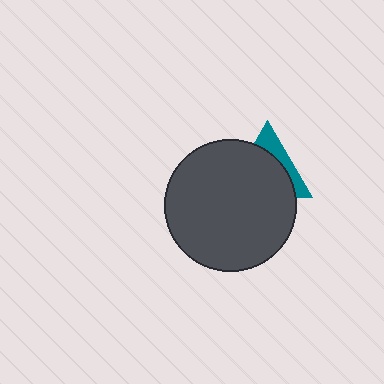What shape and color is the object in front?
The object in front is a dark gray circle.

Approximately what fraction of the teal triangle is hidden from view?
Roughly 70% of the teal triangle is hidden behind the dark gray circle.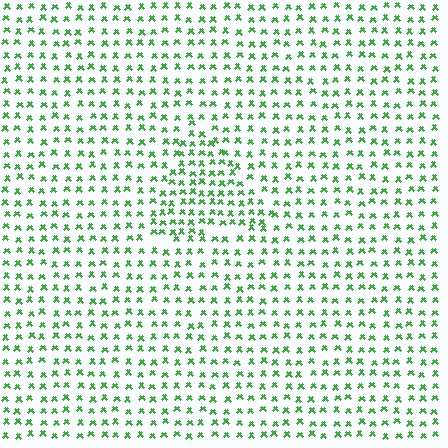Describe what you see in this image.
The image contains small green elements arranged at two different densities. A triangle-shaped region is visible where the elements are more densely packed than the surrounding area.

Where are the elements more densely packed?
The elements are more densely packed inside the triangle boundary.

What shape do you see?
I see a triangle.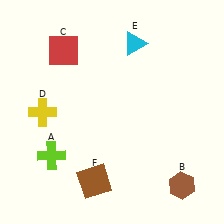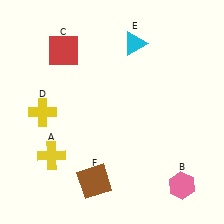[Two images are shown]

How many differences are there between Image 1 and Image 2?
There are 2 differences between the two images.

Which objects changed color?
A changed from lime to yellow. B changed from brown to pink.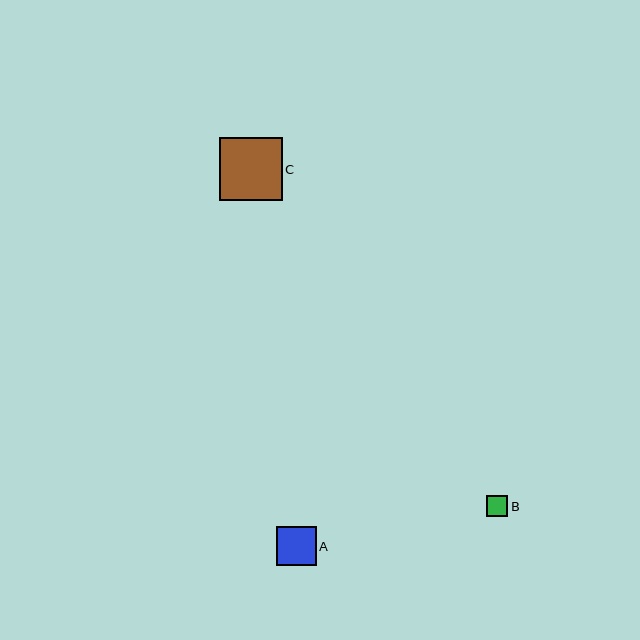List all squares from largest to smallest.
From largest to smallest: C, A, B.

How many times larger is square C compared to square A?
Square C is approximately 1.6 times the size of square A.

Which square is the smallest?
Square B is the smallest with a size of approximately 21 pixels.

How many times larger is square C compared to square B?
Square C is approximately 3.0 times the size of square B.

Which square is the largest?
Square C is the largest with a size of approximately 63 pixels.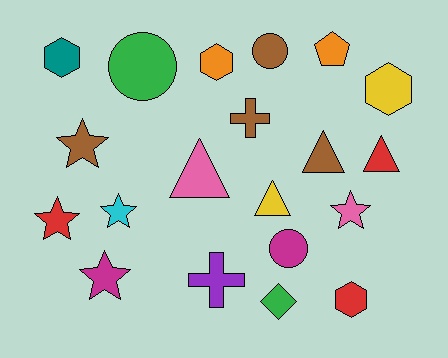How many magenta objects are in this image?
There are 2 magenta objects.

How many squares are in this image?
There are no squares.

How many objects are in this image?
There are 20 objects.